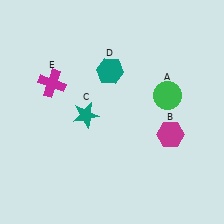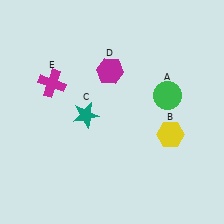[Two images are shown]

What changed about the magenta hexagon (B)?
In Image 1, B is magenta. In Image 2, it changed to yellow.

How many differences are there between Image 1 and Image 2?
There are 2 differences between the two images.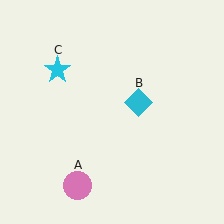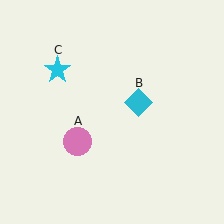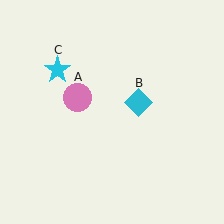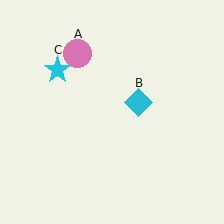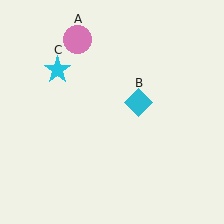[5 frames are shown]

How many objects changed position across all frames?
1 object changed position: pink circle (object A).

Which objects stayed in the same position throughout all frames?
Cyan diamond (object B) and cyan star (object C) remained stationary.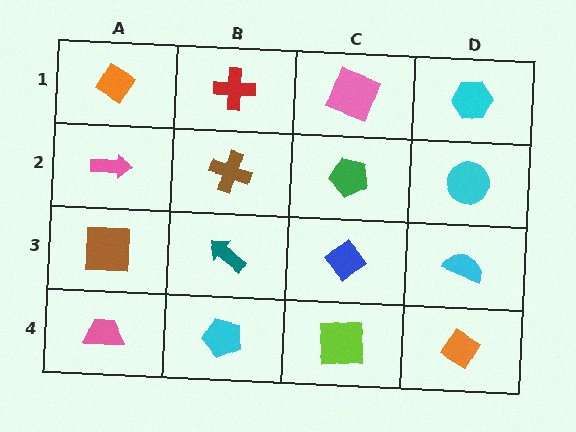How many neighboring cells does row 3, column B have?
4.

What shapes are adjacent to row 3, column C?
A green pentagon (row 2, column C), a lime square (row 4, column C), a teal arrow (row 3, column B), a cyan semicircle (row 3, column D).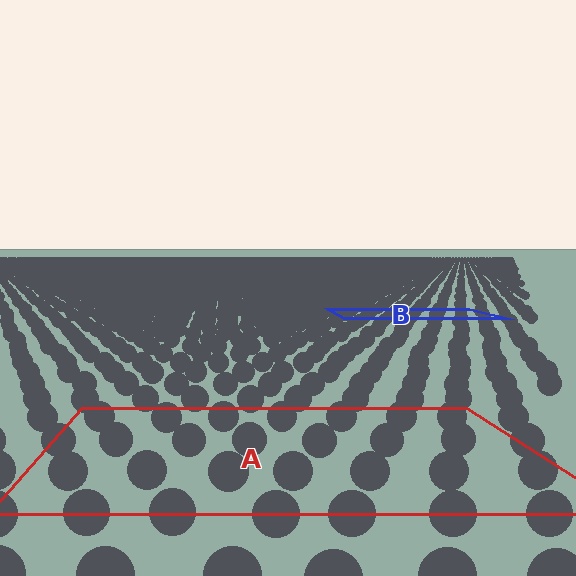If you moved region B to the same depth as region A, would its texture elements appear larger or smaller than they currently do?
They would appear larger. At a closer depth, the same texture elements are projected at a bigger on-screen size.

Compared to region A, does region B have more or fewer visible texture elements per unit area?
Region B has more texture elements per unit area — they are packed more densely because it is farther away.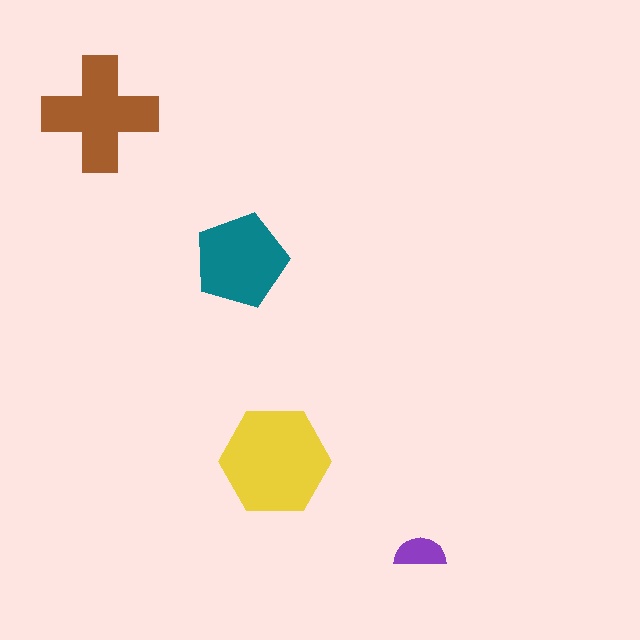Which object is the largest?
The yellow hexagon.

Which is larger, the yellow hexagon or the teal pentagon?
The yellow hexagon.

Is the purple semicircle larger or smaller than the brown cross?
Smaller.